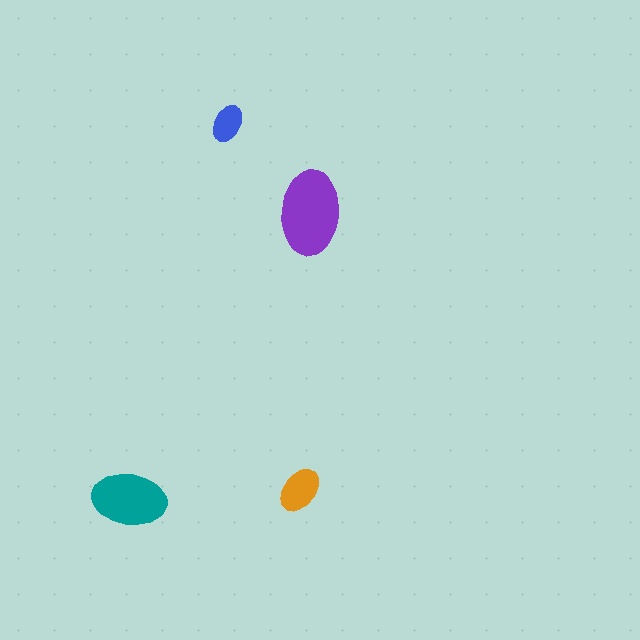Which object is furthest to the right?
The purple ellipse is rightmost.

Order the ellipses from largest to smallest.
the purple one, the teal one, the orange one, the blue one.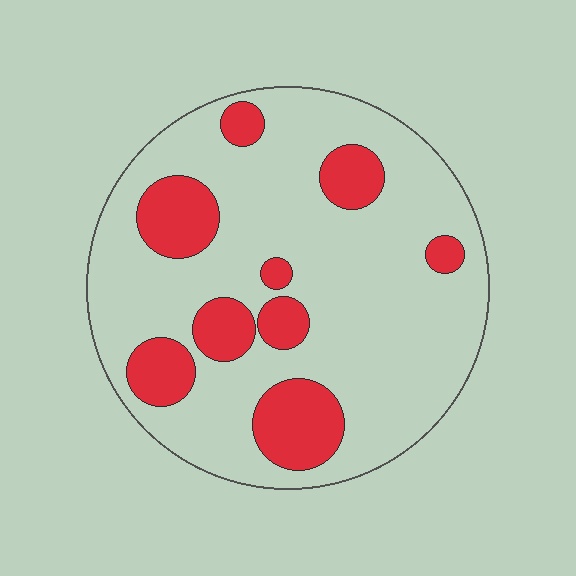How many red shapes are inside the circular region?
9.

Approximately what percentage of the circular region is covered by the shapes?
Approximately 20%.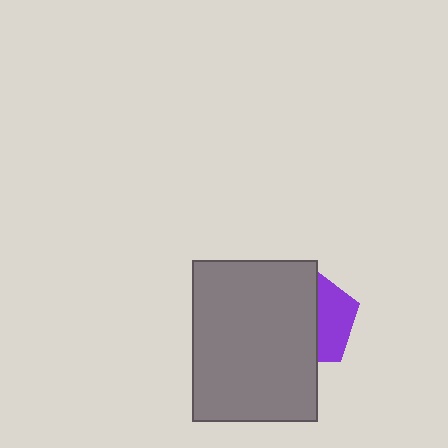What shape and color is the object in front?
The object in front is a gray rectangle.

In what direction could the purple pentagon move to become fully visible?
The purple pentagon could move right. That would shift it out from behind the gray rectangle entirely.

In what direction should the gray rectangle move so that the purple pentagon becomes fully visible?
The gray rectangle should move left. That is the shortest direction to clear the overlap and leave the purple pentagon fully visible.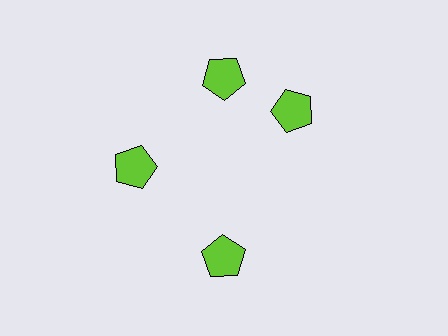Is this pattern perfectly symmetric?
No. The 4 lime pentagons are arranged in a ring, but one element near the 3 o'clock position is rotated out of alignment along the ring, breaking the 4-fold rotational symmetry.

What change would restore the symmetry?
The symmetry would be restored by rotating it back into even spacing with its neighbors so that all 4 pentagons sit at equal angles and equal distance from the center.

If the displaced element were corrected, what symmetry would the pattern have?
It would have 4-fold rotational symmetry — the pattern would map onto itself every 90 degrees.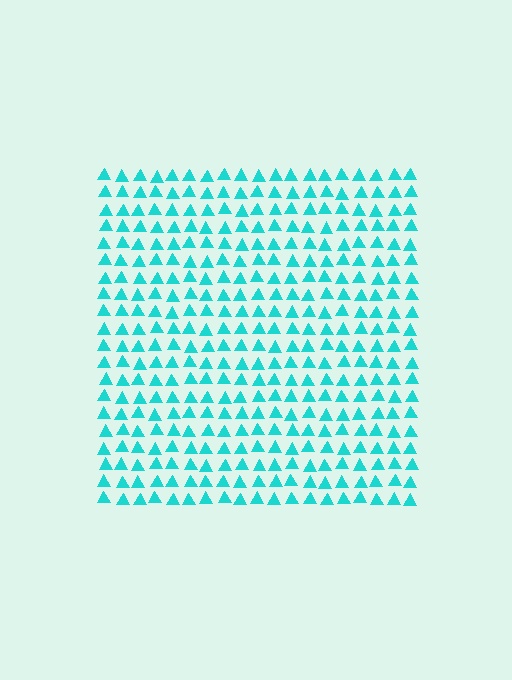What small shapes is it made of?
It is made of small triangles.